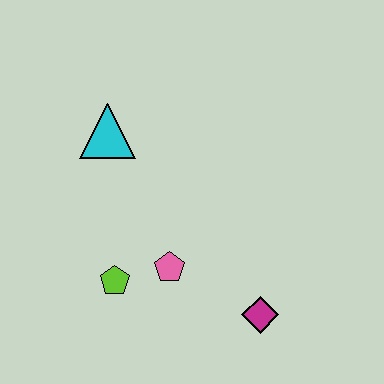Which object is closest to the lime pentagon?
The pink pentagon is closest to the lime pentagon.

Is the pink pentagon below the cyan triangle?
Yes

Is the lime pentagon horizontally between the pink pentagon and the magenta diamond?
No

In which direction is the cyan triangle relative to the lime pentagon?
The cyan triangle is above the lime pentagon.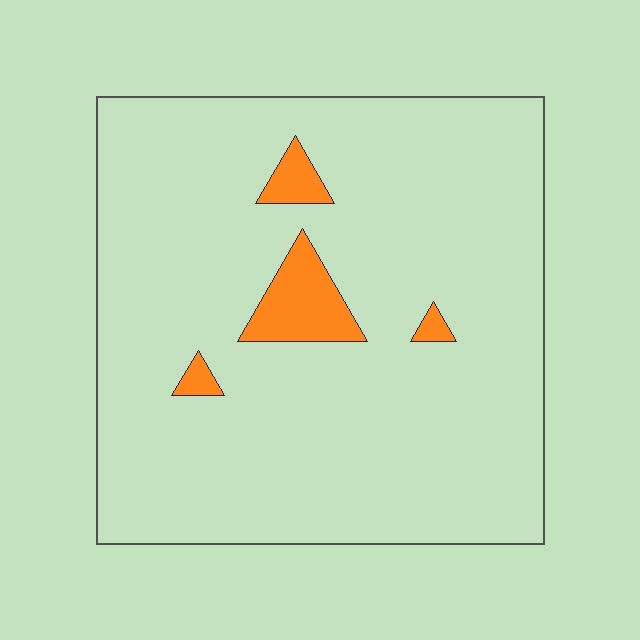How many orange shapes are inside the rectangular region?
4.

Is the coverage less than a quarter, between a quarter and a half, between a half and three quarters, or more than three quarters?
Less than a quarter.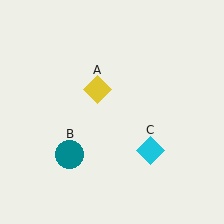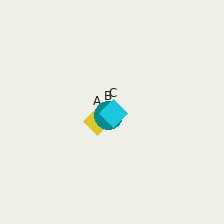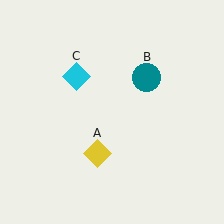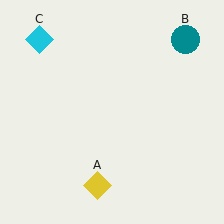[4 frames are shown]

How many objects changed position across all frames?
3 objects changed position: yellow diamond (object A), teal circle (object B), cyan diamond (object C).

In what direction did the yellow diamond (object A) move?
The yellow diamond (object A) moved down.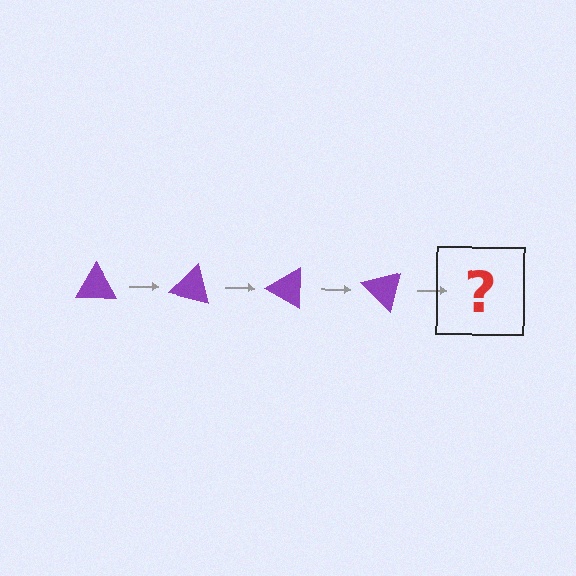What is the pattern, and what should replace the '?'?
The pattern is that the triangle rotates 15 degrees each step. The '?' should be a purple triangle rotated 60 degrees.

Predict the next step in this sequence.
The next step is a purple triangle rotated 60 degrees.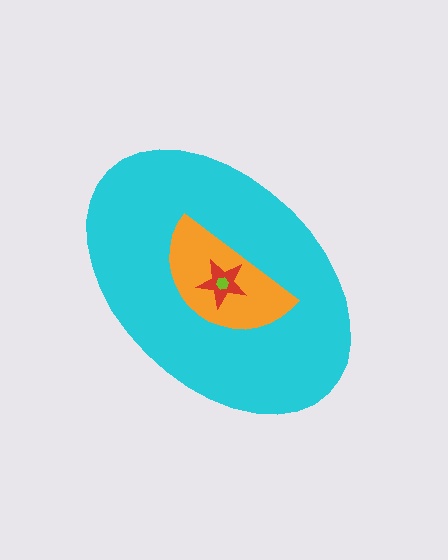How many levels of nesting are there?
4.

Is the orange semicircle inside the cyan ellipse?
Yes.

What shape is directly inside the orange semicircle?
The red star.